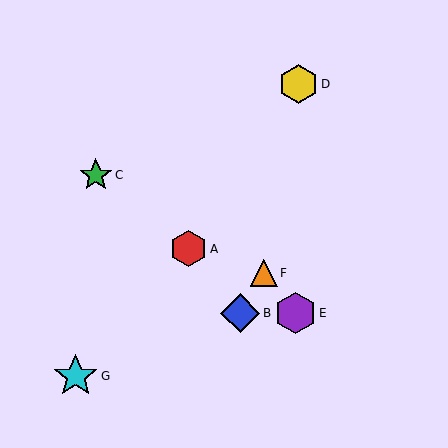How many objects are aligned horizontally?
2 objects (B, E) are aligned horizontally.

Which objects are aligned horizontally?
Objects B, E are aligned horizontally.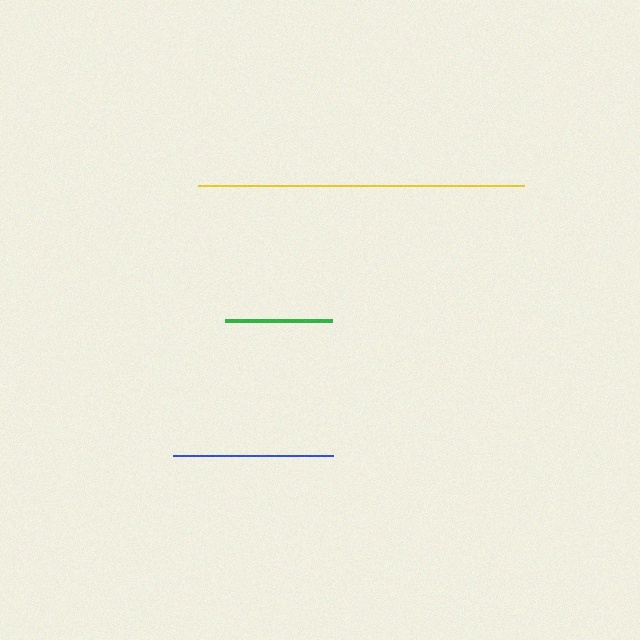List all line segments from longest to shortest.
From longest to shortest: yellow, blue, green.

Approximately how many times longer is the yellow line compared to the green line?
The yellow line is approximately 3.0 times the length of the green line.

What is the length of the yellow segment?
The yellow segment is approximately 326 pixels long.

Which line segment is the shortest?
The green line is the shortest at approximately 108 pixels.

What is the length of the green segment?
The green segment is approximately 108 pixels long.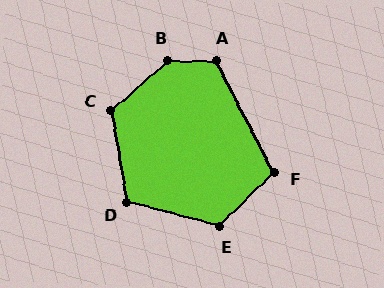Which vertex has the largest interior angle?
B, at approximately 138 degrees.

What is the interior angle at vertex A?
Approximately 117 degrees (obtuse).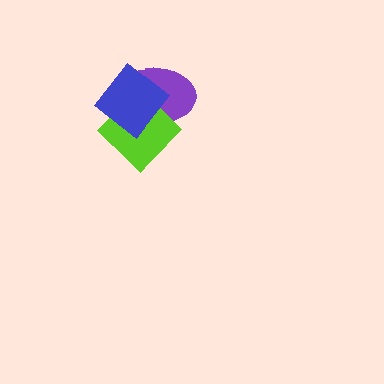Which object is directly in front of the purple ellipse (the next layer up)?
The lime diamond is directly in front of the purple ellipse.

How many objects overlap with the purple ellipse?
2 objects overlap with the purple ellipse.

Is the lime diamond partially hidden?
Yes, it is partially covered by another shape.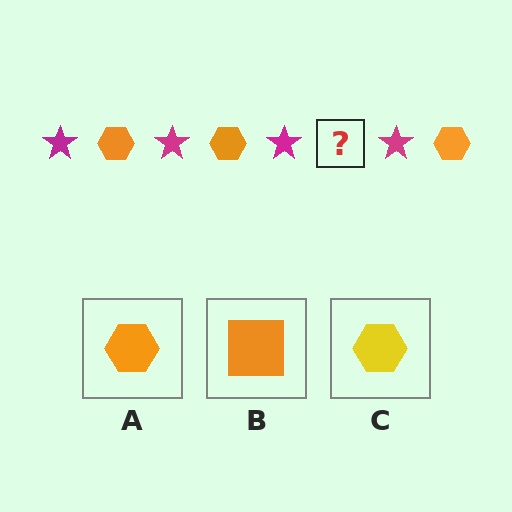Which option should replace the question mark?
Option A.